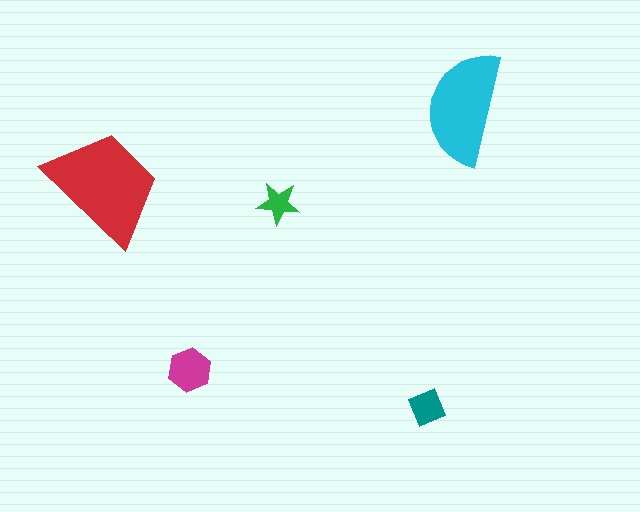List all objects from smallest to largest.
The green star, the teal diamond, the magenta hexagon, the cyan semicircle, the red trapezoid.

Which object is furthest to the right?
The cyan semicircle is rightmost.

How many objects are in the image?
There are 5 objects in the image.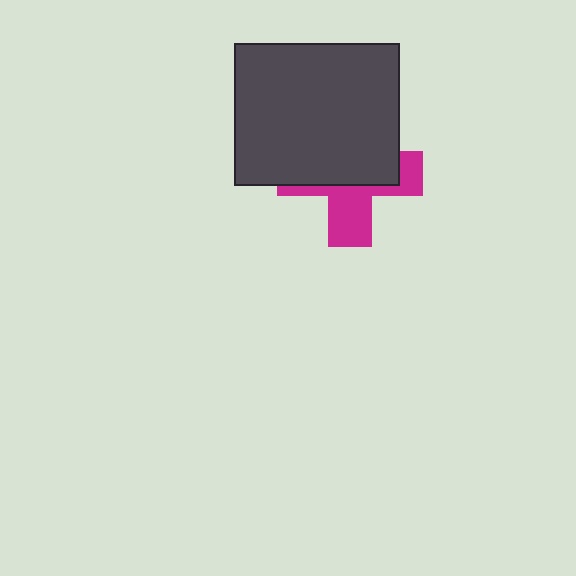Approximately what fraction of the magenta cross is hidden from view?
Roughly 59% of the magenta cross is hidden behind the dark gray rectangle.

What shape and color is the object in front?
The object in front is a dark gray rectangle.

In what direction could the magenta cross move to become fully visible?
The magenta cross could move down. That would shift it out from behind the dark gray rectangle entirely.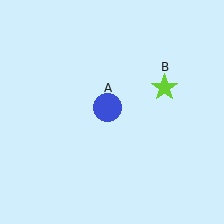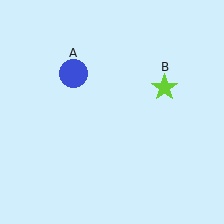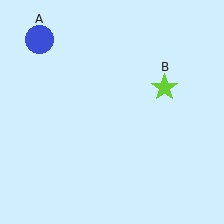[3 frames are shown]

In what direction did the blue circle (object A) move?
The blue circle (object A) moved up and to the left.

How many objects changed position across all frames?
1 object changed position: blue circle (object A).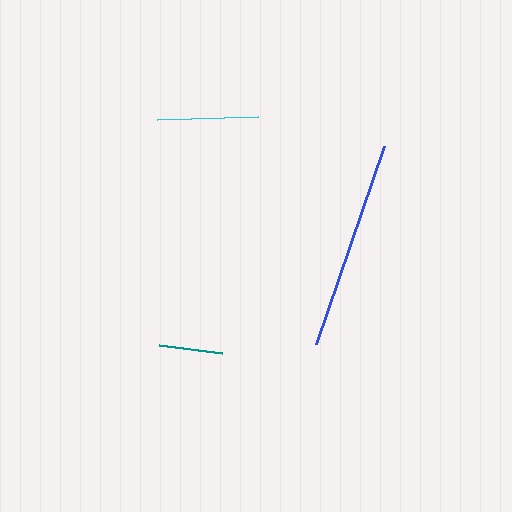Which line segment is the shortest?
The teal line is the shortest at approximately 64 pixels.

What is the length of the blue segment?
The blue segment is approximately 210 pixels long.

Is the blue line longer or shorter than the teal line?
The blue line is longer than the teal line.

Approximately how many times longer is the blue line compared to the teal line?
The blue line is approximately 3.3 times the length of the teal line.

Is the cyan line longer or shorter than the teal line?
The cyan line is longer than the teal line.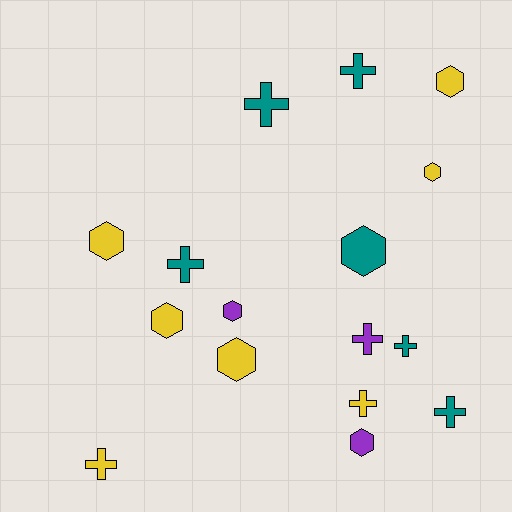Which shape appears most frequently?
Hexagon, with 8 objects.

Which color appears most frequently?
Yellow, with 7 objects.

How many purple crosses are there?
There is 1 purple cross.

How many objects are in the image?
There are 16 objects.